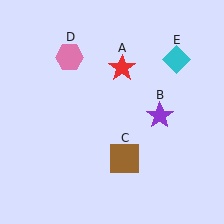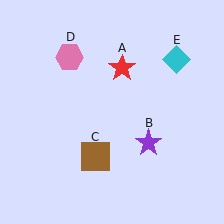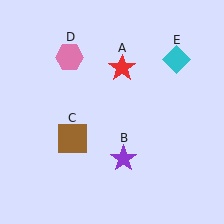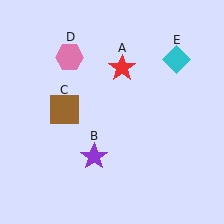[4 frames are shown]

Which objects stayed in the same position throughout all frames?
Red star (object A) and pink hexagon (object D) and cyan diamond (object E) remained stationary.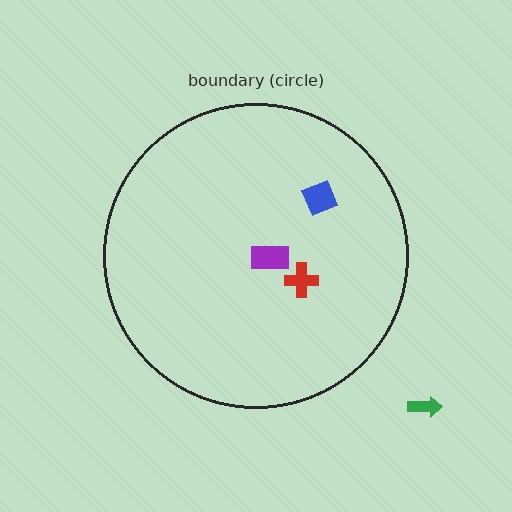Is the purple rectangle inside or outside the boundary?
Inside.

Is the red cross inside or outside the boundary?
Inside.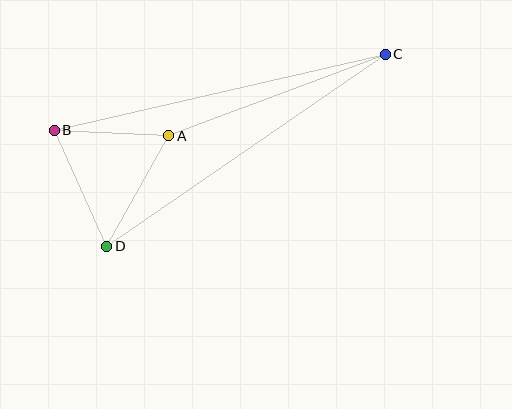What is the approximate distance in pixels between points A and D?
The distance between A and D is approximately 127 pixels.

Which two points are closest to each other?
Points A and B are closest to each other.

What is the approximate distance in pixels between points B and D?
The distance between B and D is approximately 128 pixels.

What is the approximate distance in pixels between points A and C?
The distance between A and C is approximately 231 pixels.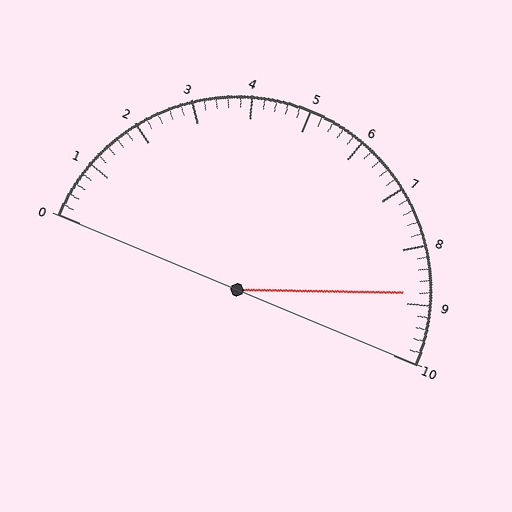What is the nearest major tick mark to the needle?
The nearest major tick mark is 9.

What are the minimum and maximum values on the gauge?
The gauge ranges from 0 to 10.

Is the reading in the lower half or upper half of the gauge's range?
The reading is in the upper half of the range (0 to 10).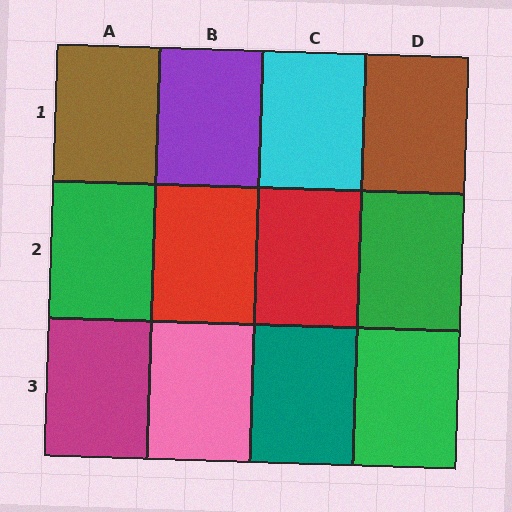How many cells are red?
2 cells are red.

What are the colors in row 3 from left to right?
Magenta, pink, teal, green.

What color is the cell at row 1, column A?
Brown.